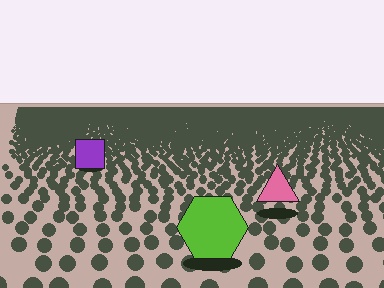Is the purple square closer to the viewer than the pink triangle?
No. The pink triangle is closer — you can tell from the texture gradient: the ground texture is coarser near it.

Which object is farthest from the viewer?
The purple square is farthest from the viewer. It appears smaller and the ground texture around it is denser.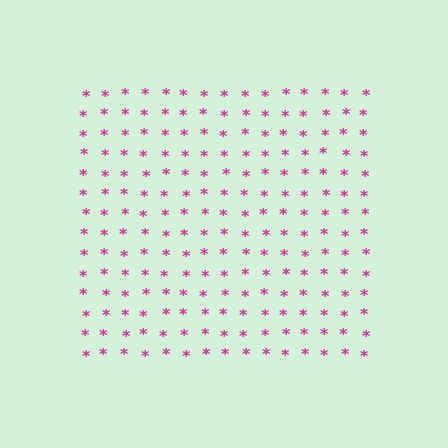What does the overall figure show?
The overall figure shows a square.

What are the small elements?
The small elements are asterisks.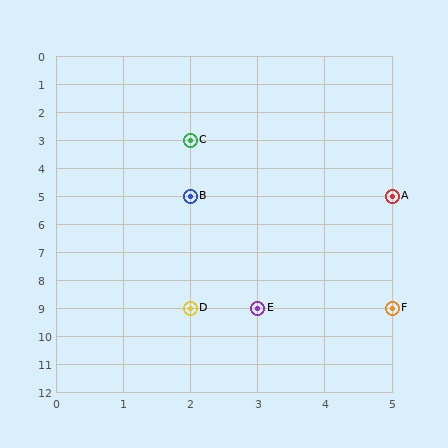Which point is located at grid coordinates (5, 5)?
Point A is at (5, 5).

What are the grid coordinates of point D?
Point D is at grid coordinates (2, 9).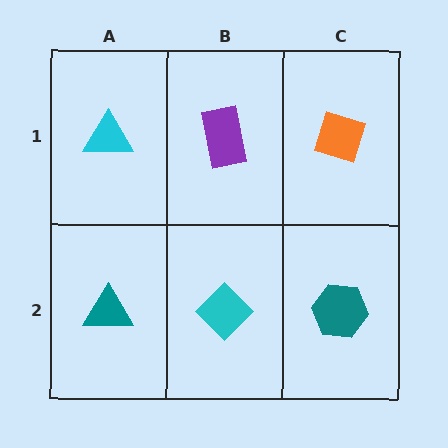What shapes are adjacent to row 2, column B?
A purple rectangle (row 1, column B), a teal triangle (row 2, column A), a teal hexagon (row 2, column C).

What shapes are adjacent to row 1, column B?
A cyan diamond (row 2, column B), a cyan triangle (row 1, column A), an orange diamond (row 1, column C).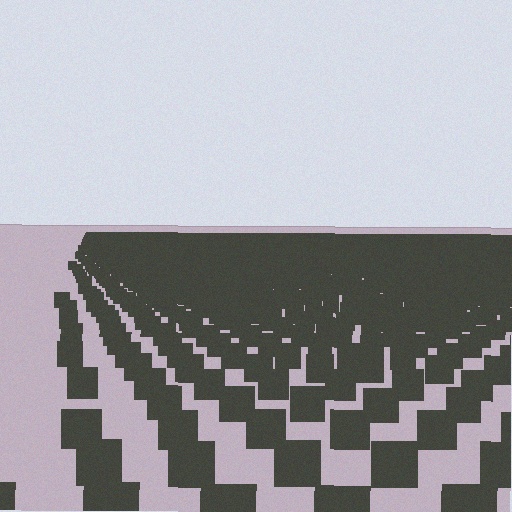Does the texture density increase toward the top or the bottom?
Density increases toward the top.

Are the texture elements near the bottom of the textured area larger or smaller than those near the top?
Larger. Near the bottom, elements are closer to the viewer and appear at a bigger on-screen size.